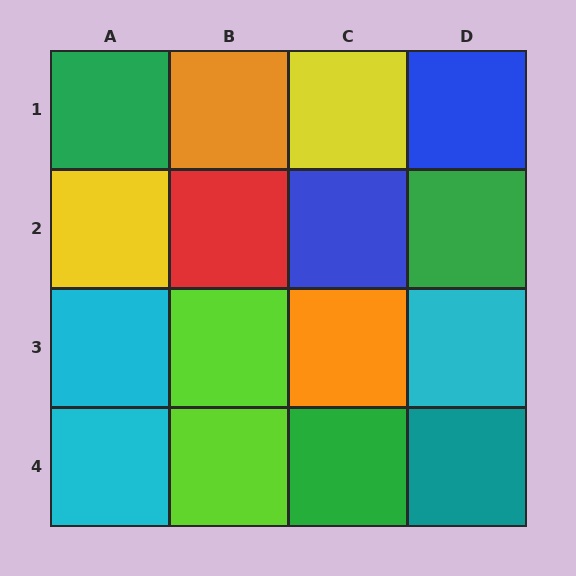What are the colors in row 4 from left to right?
Cyan, lime, green, teal.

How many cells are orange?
2 cells are orange.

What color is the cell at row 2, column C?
Blue.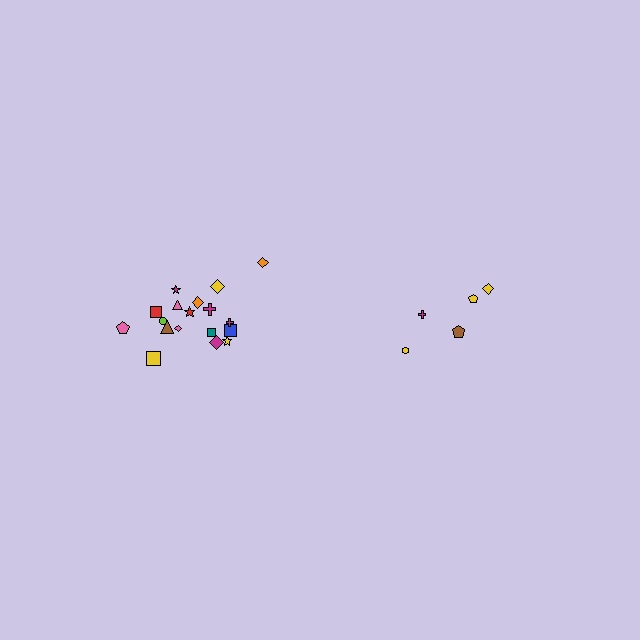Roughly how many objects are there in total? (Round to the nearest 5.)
Roughly 25 objects in total.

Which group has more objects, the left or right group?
The left group.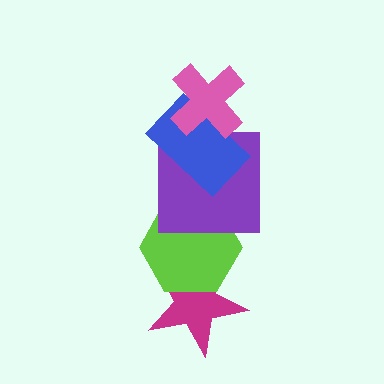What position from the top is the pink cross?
The pink cross is 1st from the top.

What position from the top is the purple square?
The purple square is 3rd from the top.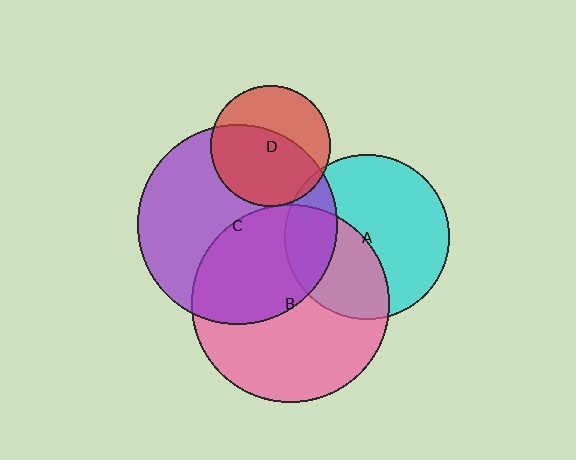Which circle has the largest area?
Circle C (purple).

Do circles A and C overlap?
Yes.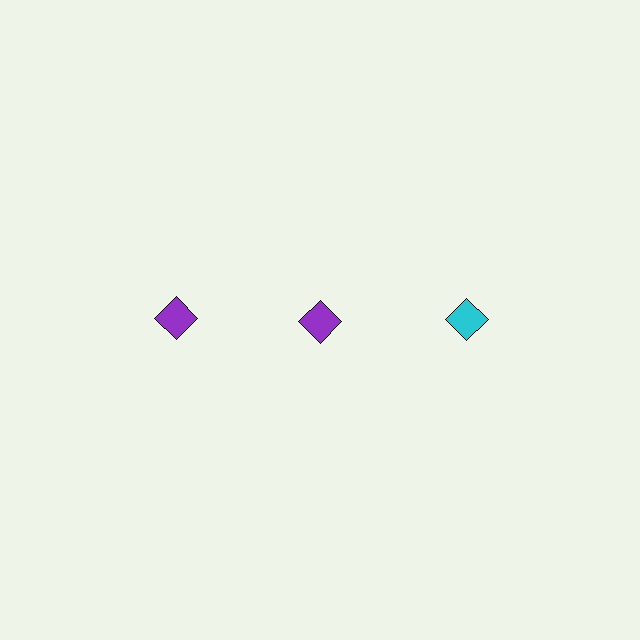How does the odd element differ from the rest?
It has a different color: cyan instead of purple.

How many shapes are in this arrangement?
There are 3 shapes arranged in a grid pattern.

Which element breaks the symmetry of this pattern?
The cyan diamond in the top row, center column breaks the symmetry. All other shapes are purple diamonds.